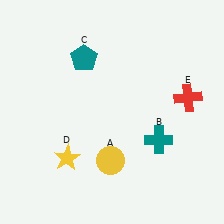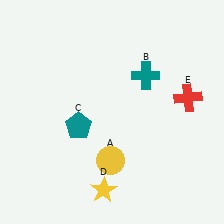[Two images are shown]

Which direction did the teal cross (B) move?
The teal cross (B) moved up.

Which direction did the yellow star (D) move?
The yellow star (D) moved right.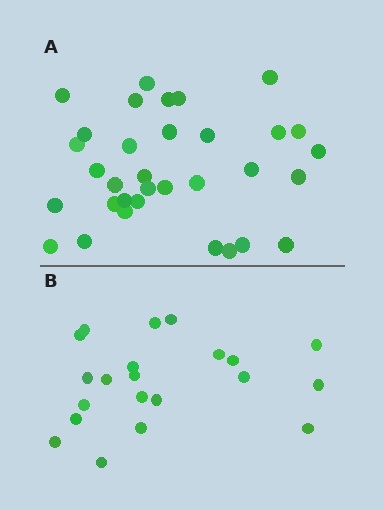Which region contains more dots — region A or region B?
Region A (the top region) has more dots.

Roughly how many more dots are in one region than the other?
Region A has roughly 12 or so more dots than region B.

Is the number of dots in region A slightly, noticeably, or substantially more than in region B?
Region A has substantially more. The ratio is roughly 1.6 to 1.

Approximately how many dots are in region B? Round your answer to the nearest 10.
About 20 dots. (The exact count is 21, which rounds to 20.)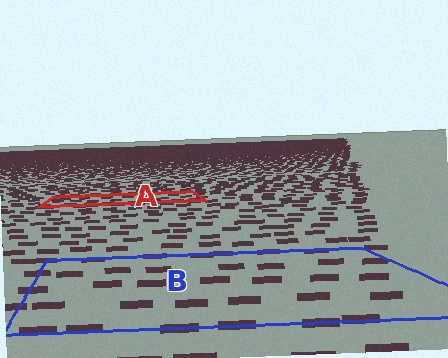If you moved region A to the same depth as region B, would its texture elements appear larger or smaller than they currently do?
They would appear larger. At a closer depth, the same texture elements are projected at a bigger on-screen size.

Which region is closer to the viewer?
Region B is closer. The texture elements there are larger and more spread out.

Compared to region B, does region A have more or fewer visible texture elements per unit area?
Region A has more texture elements per unit area — they are packed more densely because it is farther away.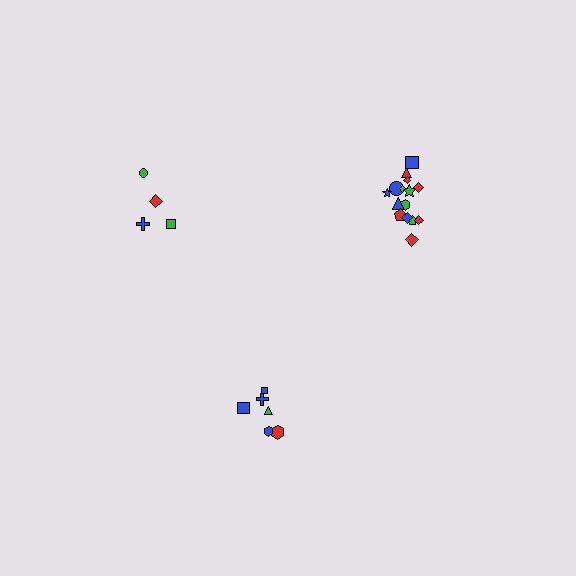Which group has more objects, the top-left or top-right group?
The top-right group.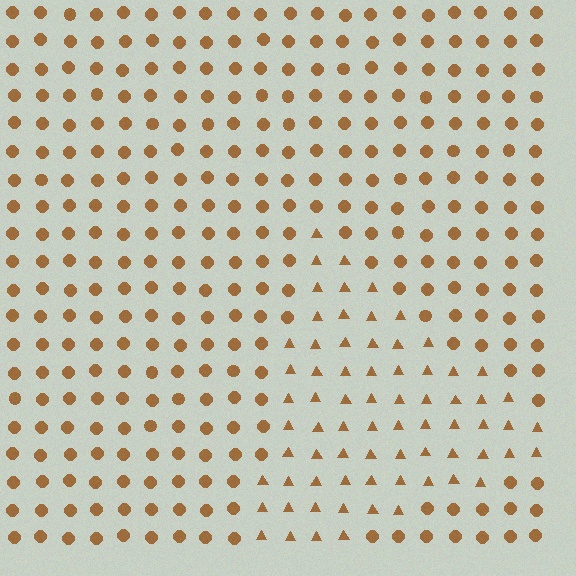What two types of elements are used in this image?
The image uses triangles inside the triangle region and circles outside it.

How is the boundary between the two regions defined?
The boundary is defined by a change in element shape: triangles inside vs. circles outside. All elements share the same color and spacing.